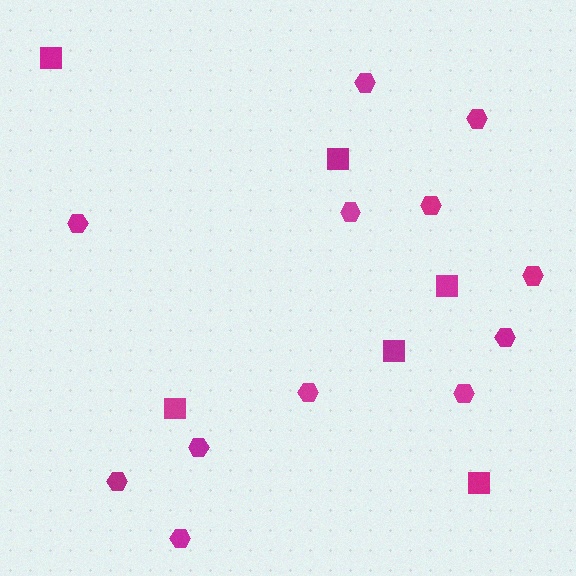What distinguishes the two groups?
There are 2 groups: one group of squares (6) and one group of hexagons (12).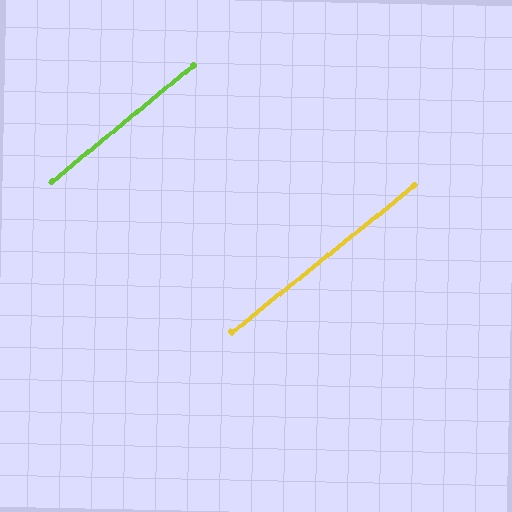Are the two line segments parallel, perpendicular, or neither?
Parallel — their directions differ by only 0.7°.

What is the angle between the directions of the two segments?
Approximately 1 degree.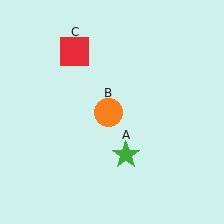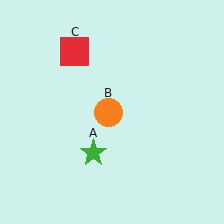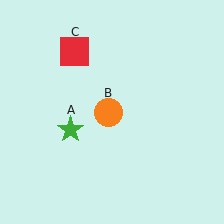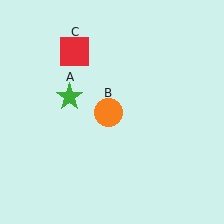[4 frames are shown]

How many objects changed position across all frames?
1 object changed position: green star (object A).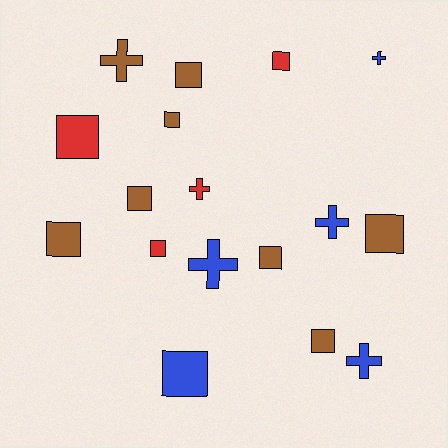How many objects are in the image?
There are 17 objects.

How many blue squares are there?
There is 1 blue square.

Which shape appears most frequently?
Square, with 11 objects.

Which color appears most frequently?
Brown, with 8 objects.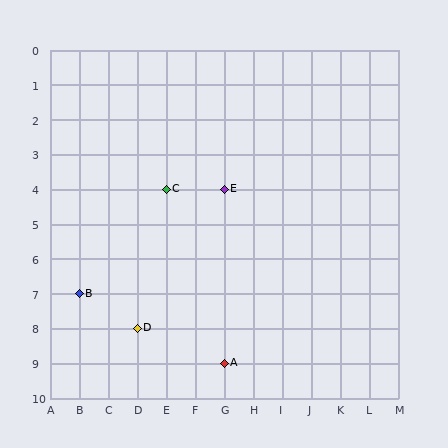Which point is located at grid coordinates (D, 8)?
Point D is at (D, 8).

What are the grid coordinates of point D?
Point D is at grid coordinates (D, 8).